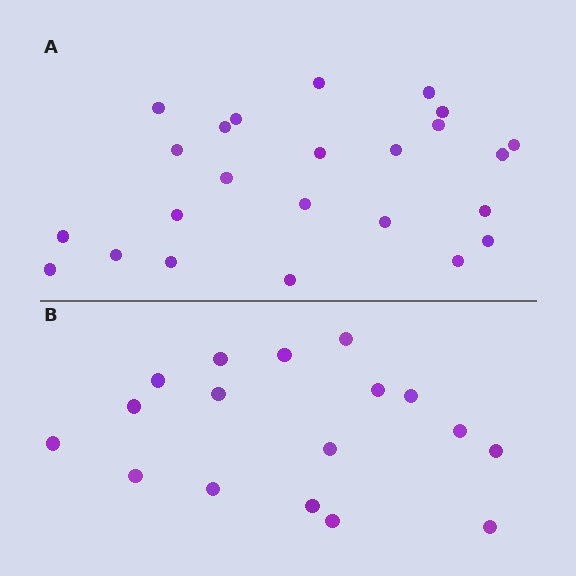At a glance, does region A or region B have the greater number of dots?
Region A (the top region) has more dots.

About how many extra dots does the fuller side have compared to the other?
Region A has roughly 8 or so more dots than region B.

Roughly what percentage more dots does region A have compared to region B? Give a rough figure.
About 40% more.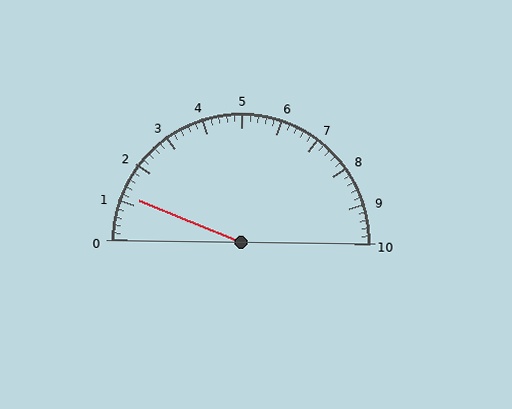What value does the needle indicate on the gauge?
The needle indicates approximately 1.2.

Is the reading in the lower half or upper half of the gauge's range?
The reading is in the lower half of the range (0 to 10).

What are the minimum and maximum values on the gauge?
The gauge ranges from 0 to 10.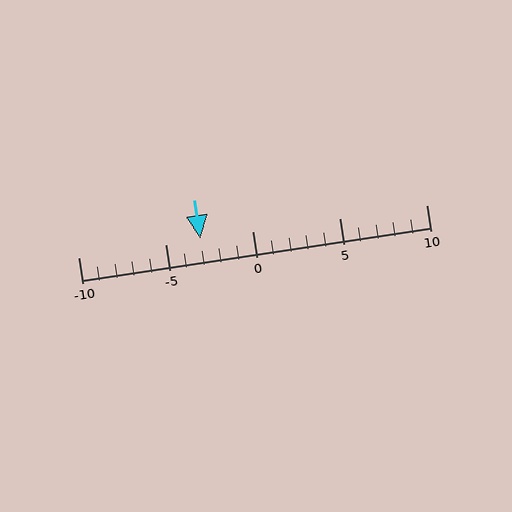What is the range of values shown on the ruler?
The ruler shows values from -10 to 10.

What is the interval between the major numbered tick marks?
The major tick marks are spaced 5 units apart.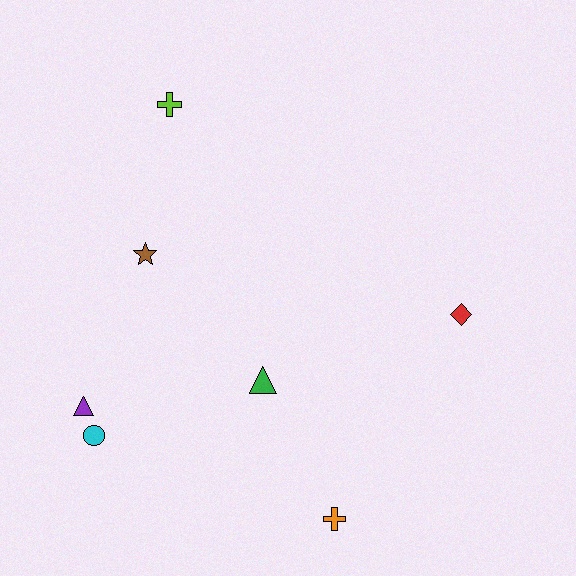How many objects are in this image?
There are 7 objects.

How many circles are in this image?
There is 1 circle.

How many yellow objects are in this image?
There are no yellow objects.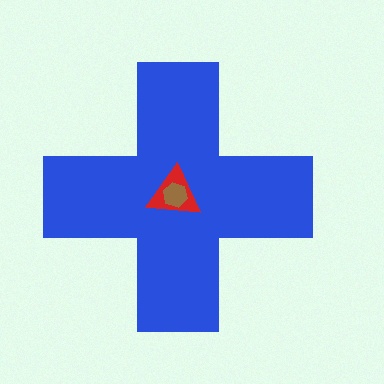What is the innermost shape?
The brown hexagon.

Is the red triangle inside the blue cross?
Yes.